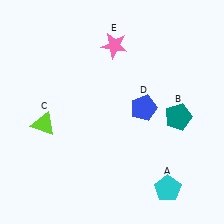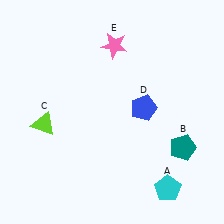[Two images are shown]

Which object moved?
The teal pentagon (B) moved down.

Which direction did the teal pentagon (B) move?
The teal pentagon (B) moved down.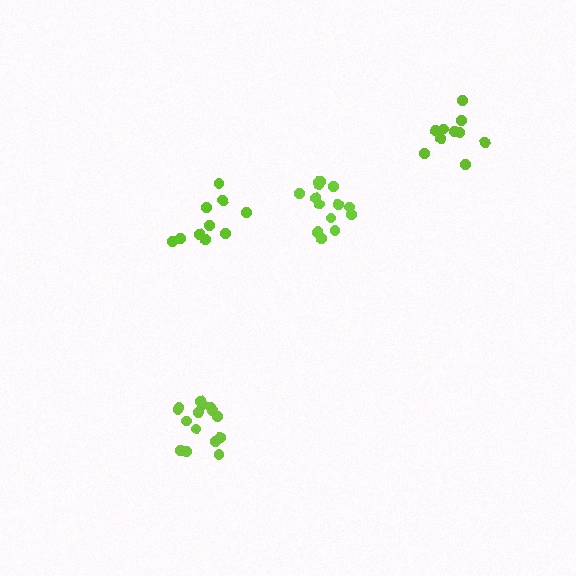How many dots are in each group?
Group 1: 10 dots, Group 2: 10 dots, Group 3: 15 dots, Group 4: 14 dots (49 total).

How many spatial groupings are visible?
There are 4 spatial groupings.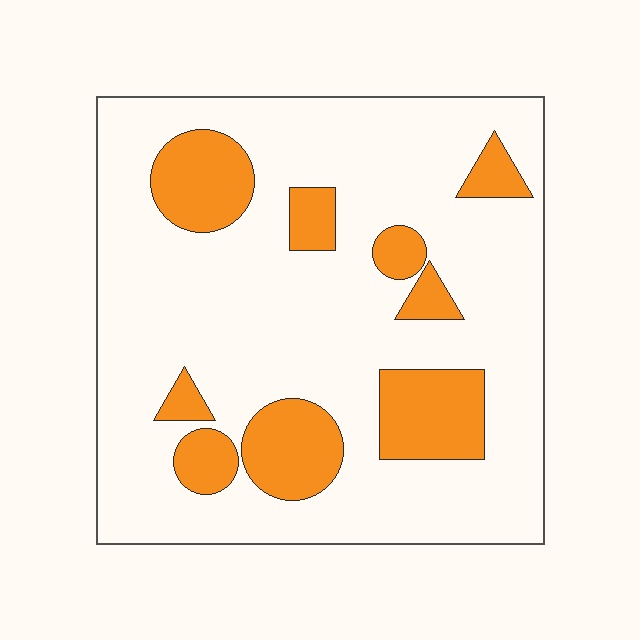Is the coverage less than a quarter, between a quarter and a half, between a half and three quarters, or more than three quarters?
Less than a quarter.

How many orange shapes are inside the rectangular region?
9.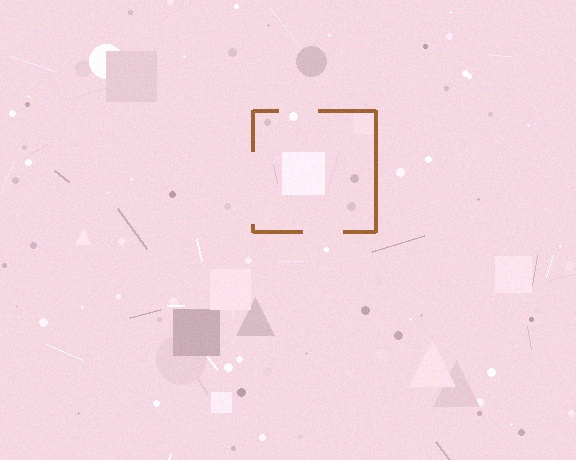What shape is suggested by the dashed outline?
The dashed outline suggests a square.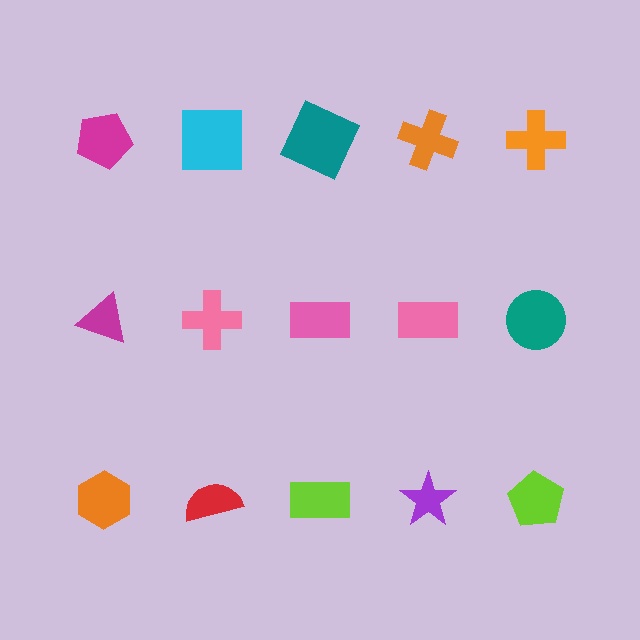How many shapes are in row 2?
5 shapes.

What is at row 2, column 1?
A magenta triangle.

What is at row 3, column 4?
A purple star.